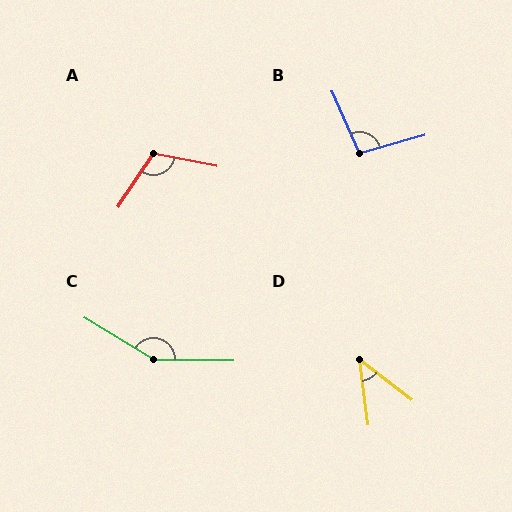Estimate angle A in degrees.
Approximately 112 degrees.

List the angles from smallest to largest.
D (45°), B (99°), A (112°), C (149°).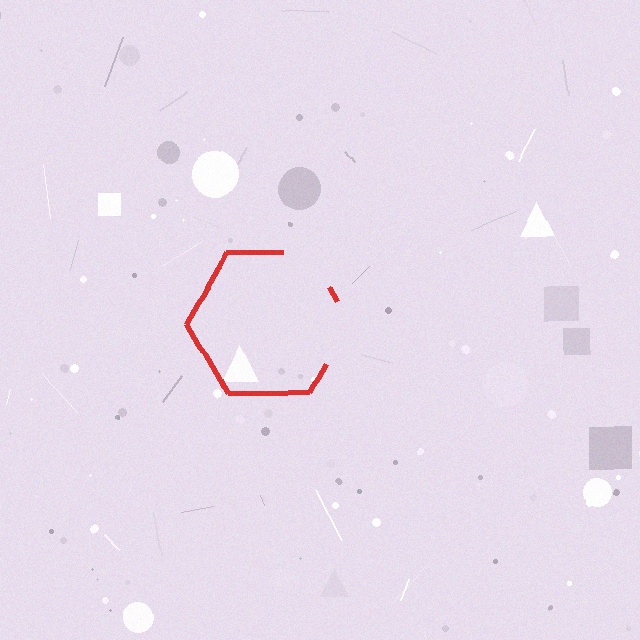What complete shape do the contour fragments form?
The contour fragments form a hexagon.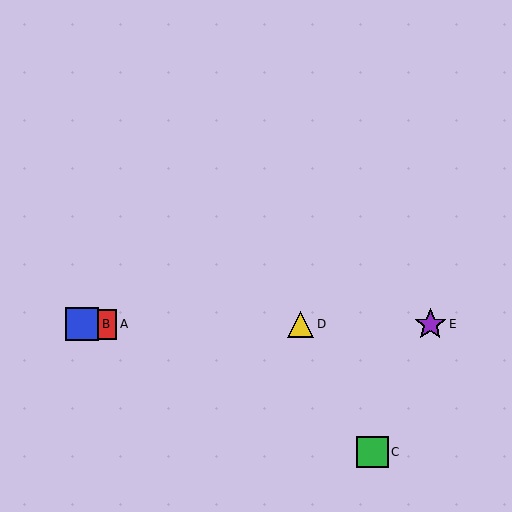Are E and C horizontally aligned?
No, E is at y≈324 and C is at y≈452.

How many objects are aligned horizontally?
4 objects (A, B, D, E) are aligned horizontally.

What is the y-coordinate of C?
Object C is at y≈452.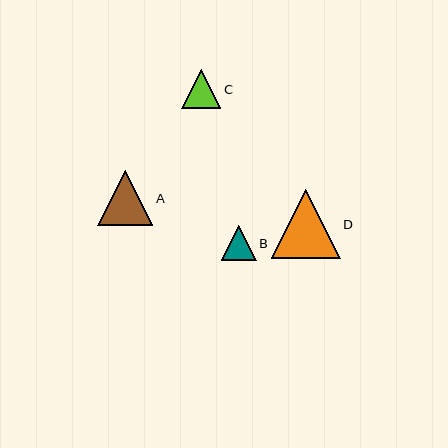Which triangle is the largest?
Triangle D is the largest with a size of approximately 69 pixels.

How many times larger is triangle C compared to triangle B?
Triangle C is approximately 1.1 times the size of triangle B.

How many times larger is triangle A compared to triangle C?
Triangle A is approximately 1.4 times the size of triangle C.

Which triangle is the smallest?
Triangle B is the smallest with a size of approximately 35 pixels.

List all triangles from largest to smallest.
From largest to smallest: D, A, C, B.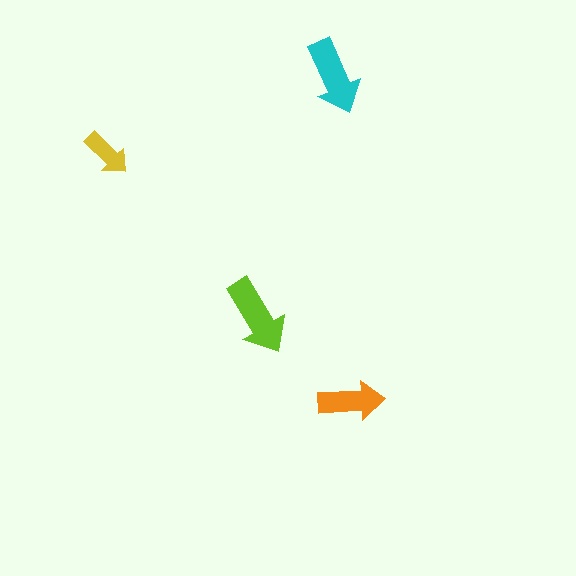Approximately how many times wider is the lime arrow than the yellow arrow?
About 1.5 times wider.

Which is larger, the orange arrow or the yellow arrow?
The orange one.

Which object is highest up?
The cyan arrow is topmost.